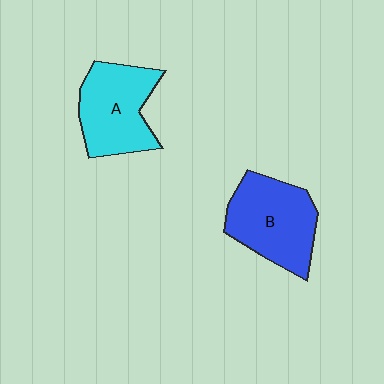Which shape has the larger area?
Shape B (blue).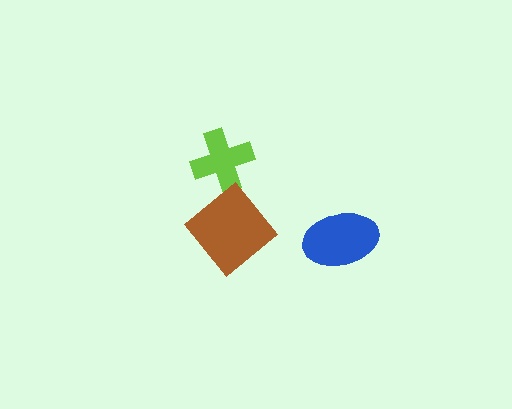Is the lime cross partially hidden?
Yes, it is partially covered by another shape.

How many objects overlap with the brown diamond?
1 object overlaps with the brown diamond.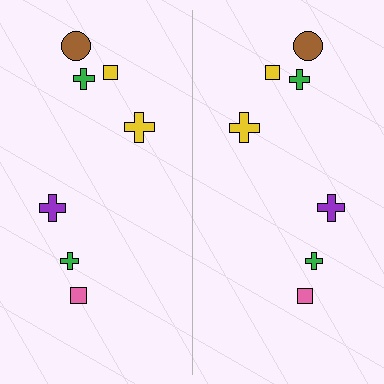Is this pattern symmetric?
Yes, this pattern has bilateral (reflection) symmetry.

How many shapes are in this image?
There are 14 shapes in this image.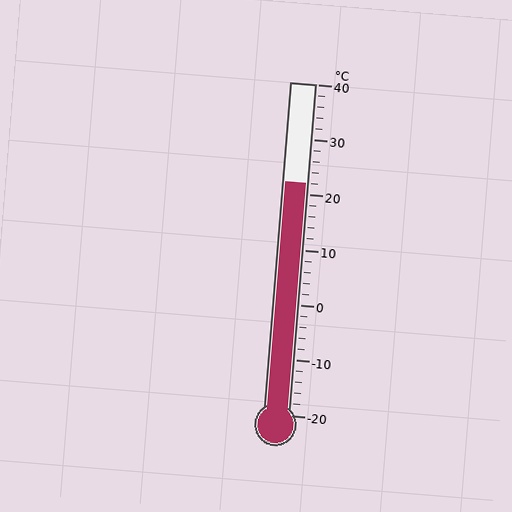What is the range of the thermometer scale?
The thermometer scale ranges from -20°C to 40°C.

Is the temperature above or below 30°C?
The temperature is below 30°C.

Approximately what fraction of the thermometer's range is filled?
The thermometer is filled to approximately 70% of its range.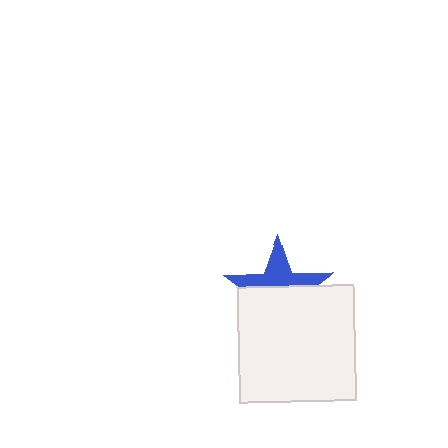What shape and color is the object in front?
The object in front is a white square.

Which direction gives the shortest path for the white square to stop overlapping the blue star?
Moving down gives the shortest separation.